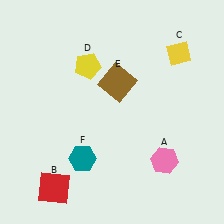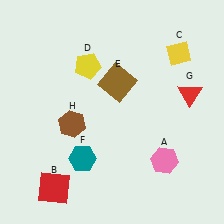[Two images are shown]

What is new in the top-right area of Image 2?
A red triangle (G) was added in the top-right area of Image 2.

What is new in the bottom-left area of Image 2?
A brown hexagon (H) was added in the bottom-left area of Image 2.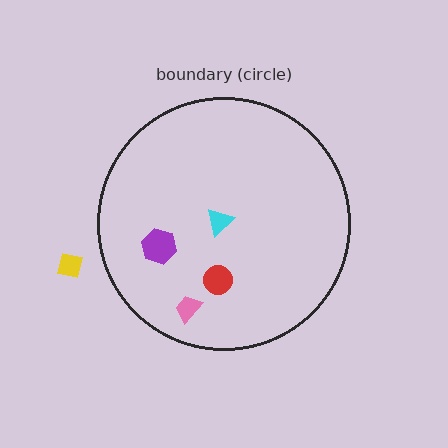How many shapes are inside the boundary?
4 inside, 1 outside.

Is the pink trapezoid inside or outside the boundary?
Inside.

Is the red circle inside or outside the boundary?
Inside.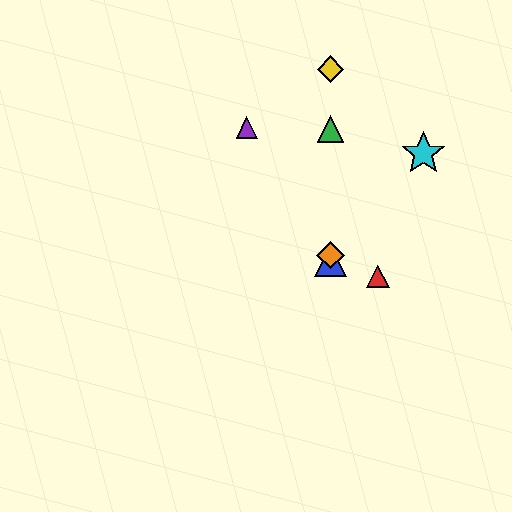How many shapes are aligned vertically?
4 shapes (the blue triangle, the green triangle, the yellow diamond, the orange diamond) are aligned vertically.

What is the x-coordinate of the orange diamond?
The orange diamond is at x≈330.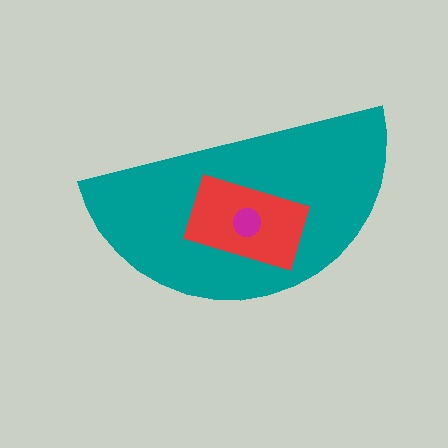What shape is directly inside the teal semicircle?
The red rectangle.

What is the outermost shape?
The teal semicircle.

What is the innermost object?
The magenta circle.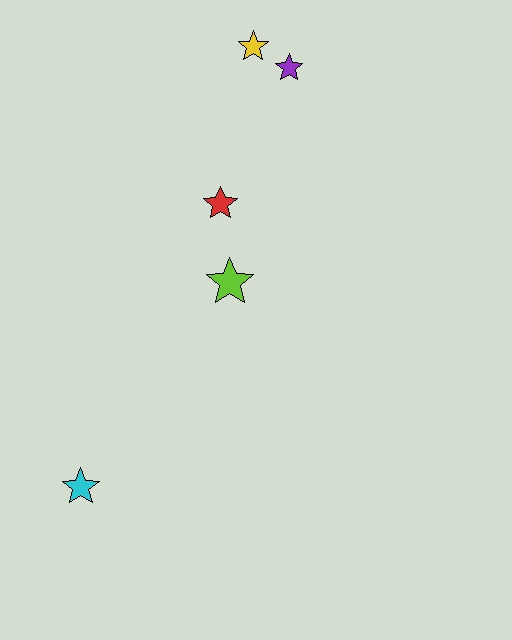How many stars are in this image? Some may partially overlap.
There are 5 stars.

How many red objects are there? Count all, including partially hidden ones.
There is 1 red object.